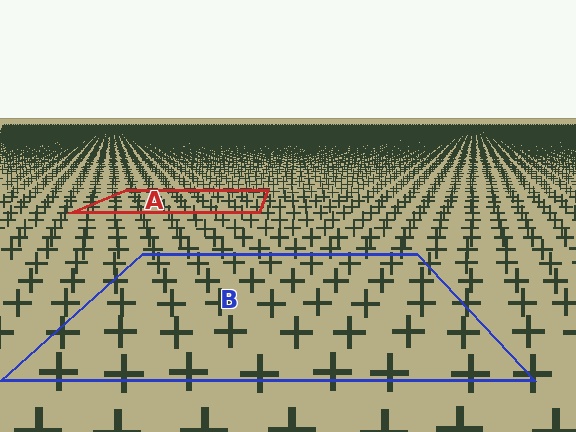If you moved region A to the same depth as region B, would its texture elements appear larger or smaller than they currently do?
They would appear larger. At a closer depth, the same texture elements are projected at a bigger on-screen size.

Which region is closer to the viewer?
Region B is closer. The texture elements there are larger and more spread out.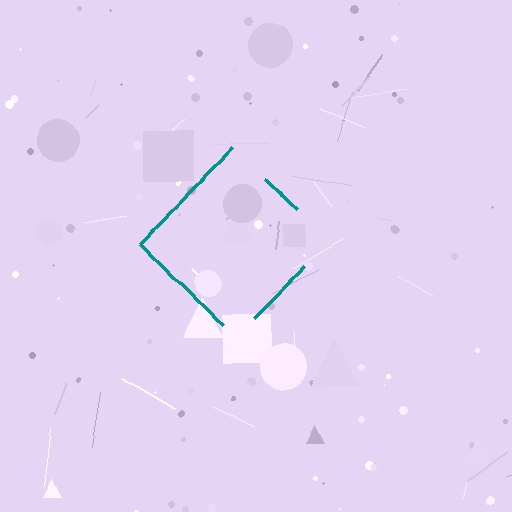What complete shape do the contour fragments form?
The contour fragments form a diamond.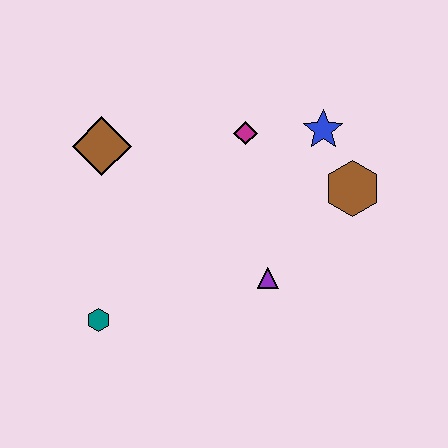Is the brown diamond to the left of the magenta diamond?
Yes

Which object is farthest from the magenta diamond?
The teal hexagon is farthest from the magenta diamond.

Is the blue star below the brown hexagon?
No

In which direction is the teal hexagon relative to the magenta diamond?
The teal hexagon is below the magenta diamond.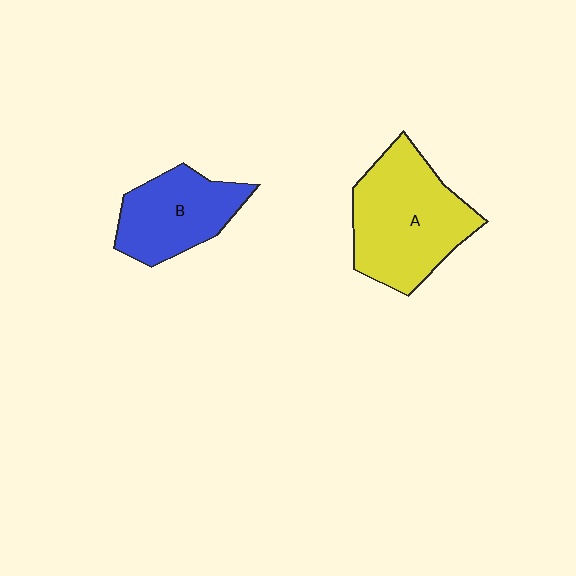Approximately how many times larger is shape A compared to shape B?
Approximately 1.5 times.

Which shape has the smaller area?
Shape B (blue).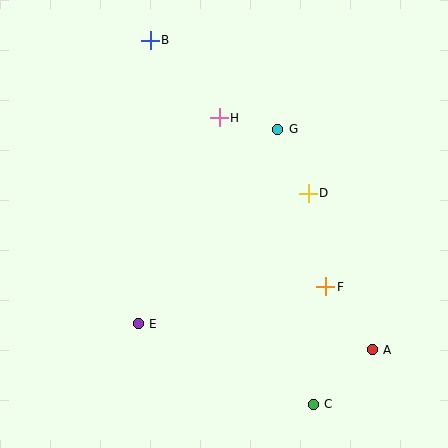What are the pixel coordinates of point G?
Point G is at (278, 129).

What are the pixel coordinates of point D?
Point D is at (308, 193).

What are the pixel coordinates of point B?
Point B is at (150, 40).